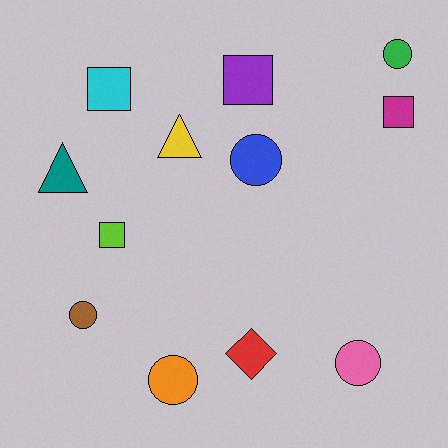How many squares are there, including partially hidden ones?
There are 4 squares.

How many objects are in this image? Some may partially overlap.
There are 12 objects.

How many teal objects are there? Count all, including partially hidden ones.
There is 1 teal object.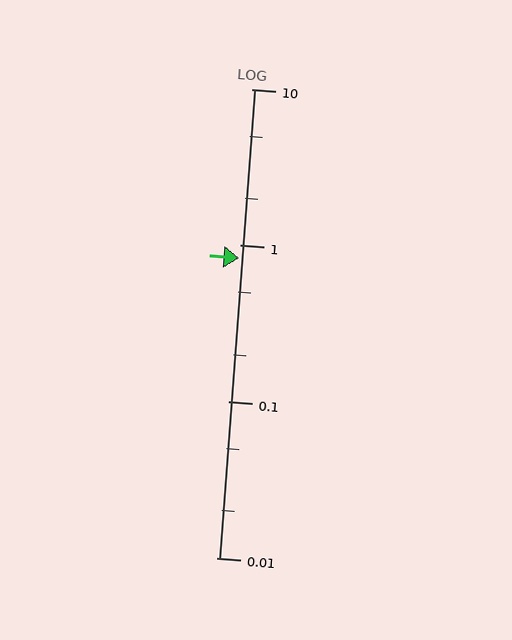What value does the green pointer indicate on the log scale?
The pointer indicates approximately 0.83.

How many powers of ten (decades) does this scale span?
The scale spans 3 decades, from 0.01 to 10.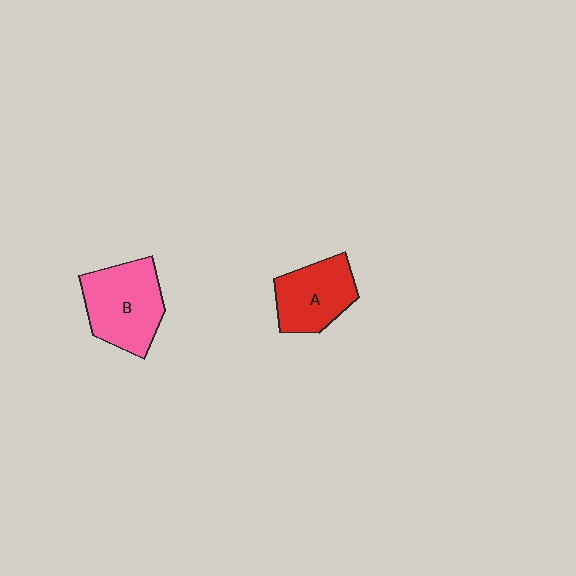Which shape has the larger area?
Shape B (pink).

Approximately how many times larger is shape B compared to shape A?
Approximately 1.2 times.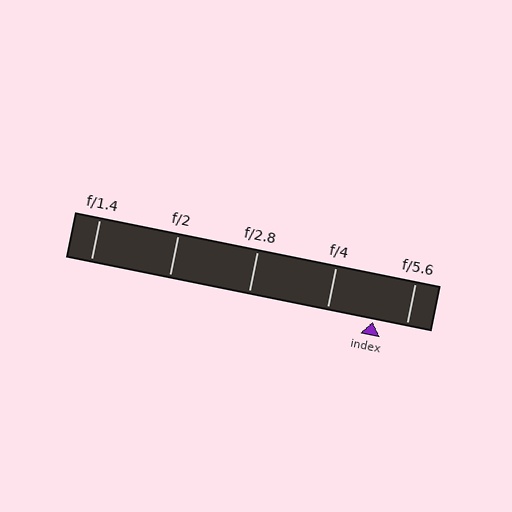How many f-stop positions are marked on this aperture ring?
There are 5 f-stop positions marked.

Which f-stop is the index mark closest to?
The index mark is closest to f/5.6.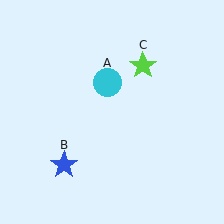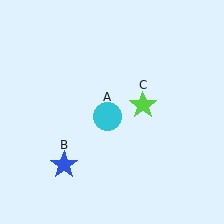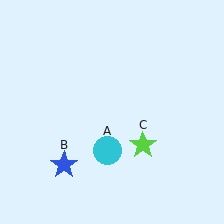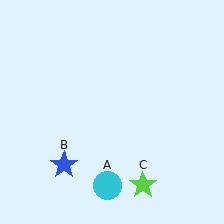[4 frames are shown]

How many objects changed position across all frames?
2 objects changed position: cyan circle (object A), lime star (object C).